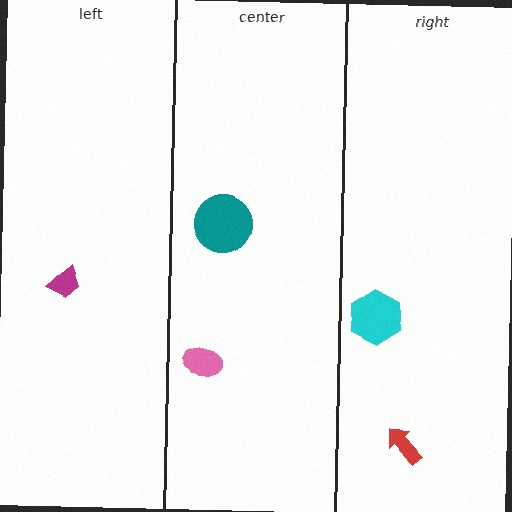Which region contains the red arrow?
The right region.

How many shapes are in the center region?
2.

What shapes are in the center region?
The teal circle, the pink ellipse.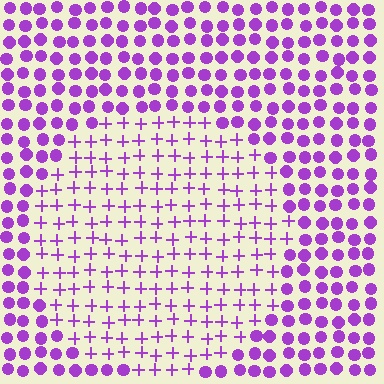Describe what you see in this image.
The image is filled with small purple elements arranged in a uniform grid. A circle-shaped region contains plus signs, while the surrounding area contains circles. The boundary is defined purely by the change in element shape.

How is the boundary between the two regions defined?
The boundary is defined by a change in element shape: plus signs inside vs. circles outside. All elements share the same color and spacing.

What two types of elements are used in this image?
The image uses plus signs inside the circle region and circles outside it.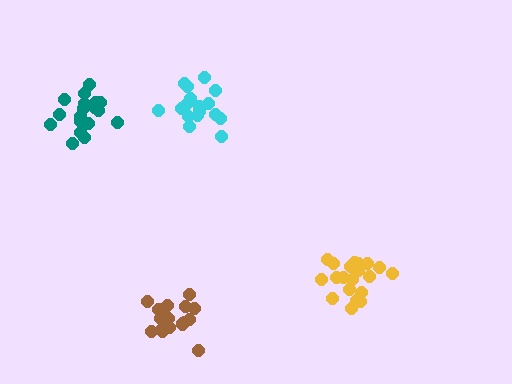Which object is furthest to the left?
The teal cluster is leftmost.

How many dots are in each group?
Group 1: 19 dots, Group 2: 21 dots, Group 3: 18 dots, Group 4: 17 dots (75 total).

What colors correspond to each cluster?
The clusters are colored: brown, yellow, teal, cyan.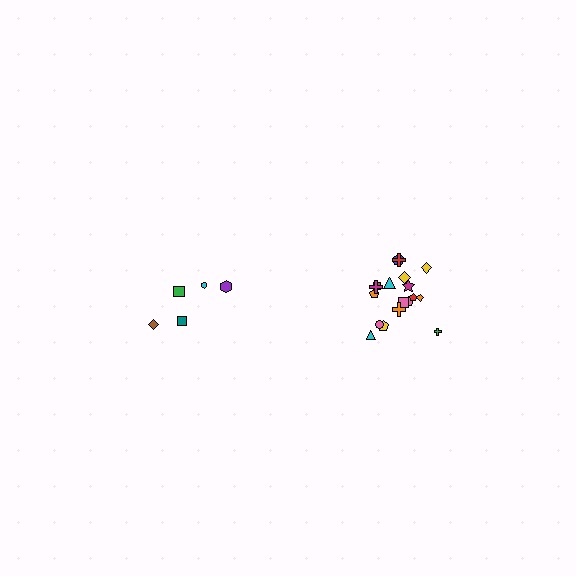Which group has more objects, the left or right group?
The right group.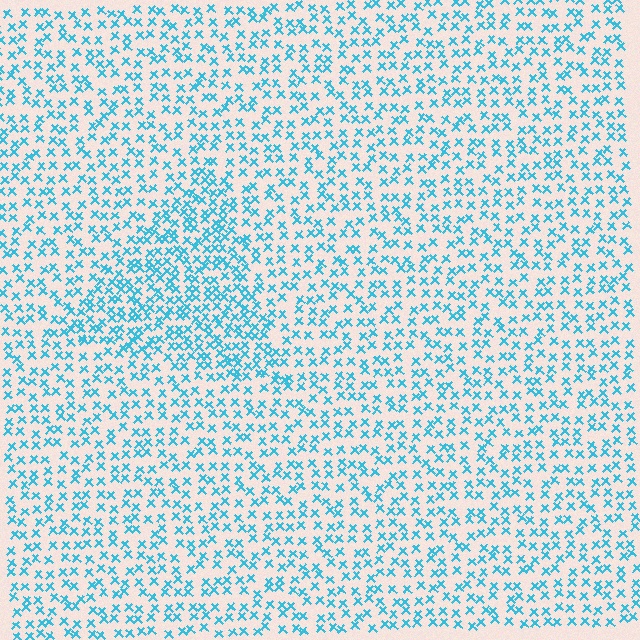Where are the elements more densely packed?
The elements are more densely packed inside the triangle boundary.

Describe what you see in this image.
The image contains small cyan elements arranged at two different densities. A triangle-shaped region is visible where the elements are more densely packed than the surrounding area.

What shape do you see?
I see a triangle.